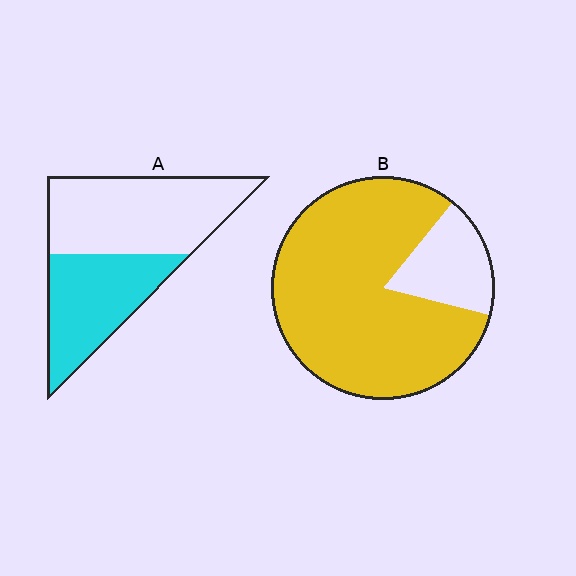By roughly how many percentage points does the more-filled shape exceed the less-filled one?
By roughly 40 percentage points (B over A).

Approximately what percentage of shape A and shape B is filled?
A is approximately 45% and B is approximately 80%.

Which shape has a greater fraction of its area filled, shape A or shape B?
Shape B.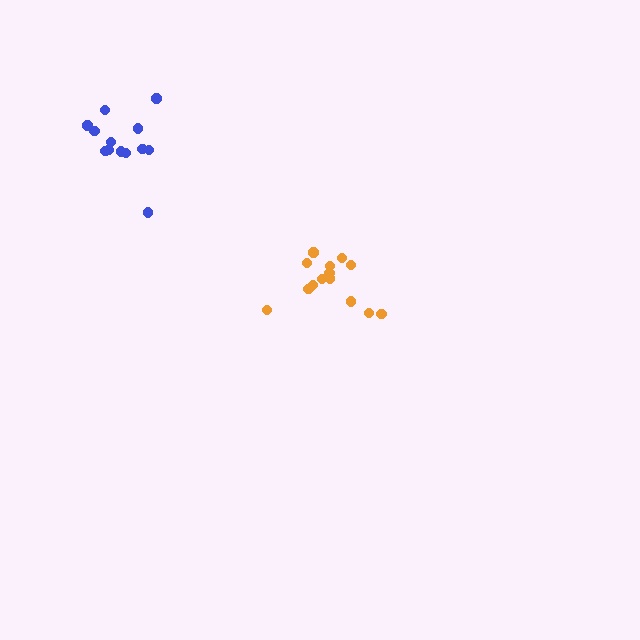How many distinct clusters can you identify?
There are 2 distinct clusters.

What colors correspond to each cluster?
The clusters are colored: blue, orange.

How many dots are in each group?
Group 1: 13 dots, Group 2: 14 dots (27 total).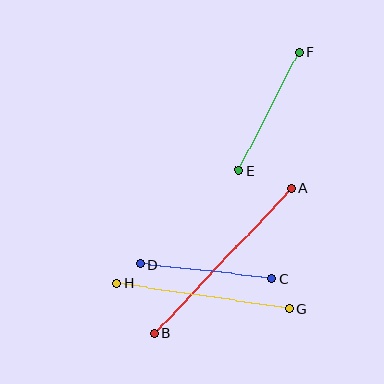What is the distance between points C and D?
The distance is approximately 132 pixels.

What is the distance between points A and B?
The distance is approximately 199 pixels.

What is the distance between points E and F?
The distance is approximately 132 pixels.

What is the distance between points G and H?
The distance is approximately 174 pixels.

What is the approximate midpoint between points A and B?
The midpoint is at approximately (223, 261) pixels.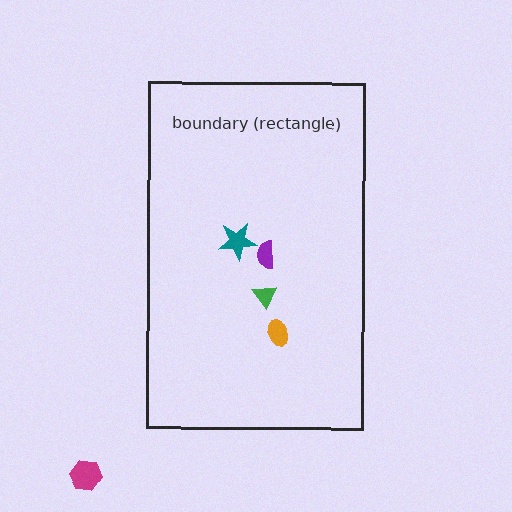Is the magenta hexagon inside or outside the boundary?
Outside.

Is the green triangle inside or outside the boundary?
Inside.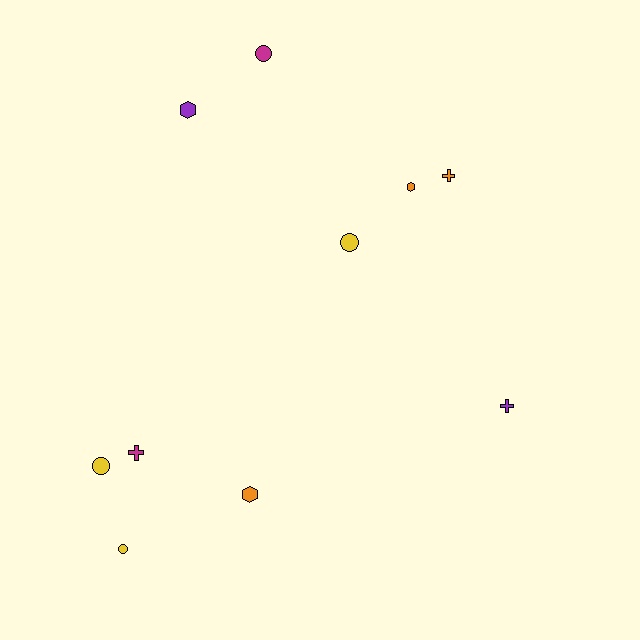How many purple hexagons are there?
There is 1 purple hexagon.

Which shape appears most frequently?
Circle, with 4 objects.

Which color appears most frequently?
Yellow, with 3 objects.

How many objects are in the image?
There are 10 objects.